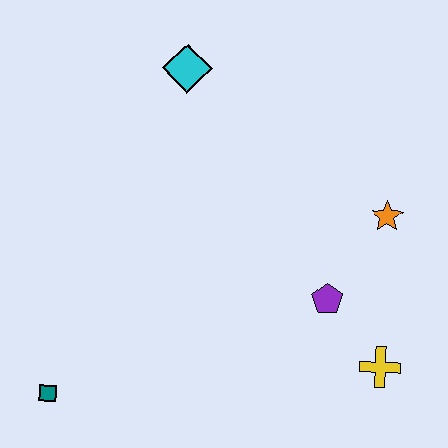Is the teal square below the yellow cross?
Yes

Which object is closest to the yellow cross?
The purple pentagon is closest to the yellow cross.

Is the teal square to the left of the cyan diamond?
Yes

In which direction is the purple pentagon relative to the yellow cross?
The purple pentagon is above the yellow cross.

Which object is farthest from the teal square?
The orange star is farthest from the teal square.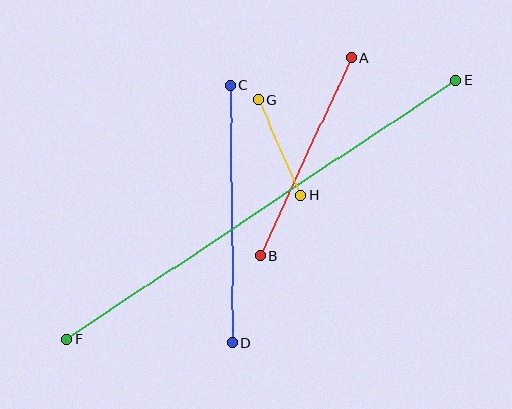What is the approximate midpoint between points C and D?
The midpoint is at approximately (231, 214) pixels.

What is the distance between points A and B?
The distance is approximately 218 pixels.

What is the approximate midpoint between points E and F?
The midpoint is at approximately (261, 210) pixels.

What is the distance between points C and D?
The distance is approximately 257 pixels.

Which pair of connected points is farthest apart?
Points E and F are farthest apart.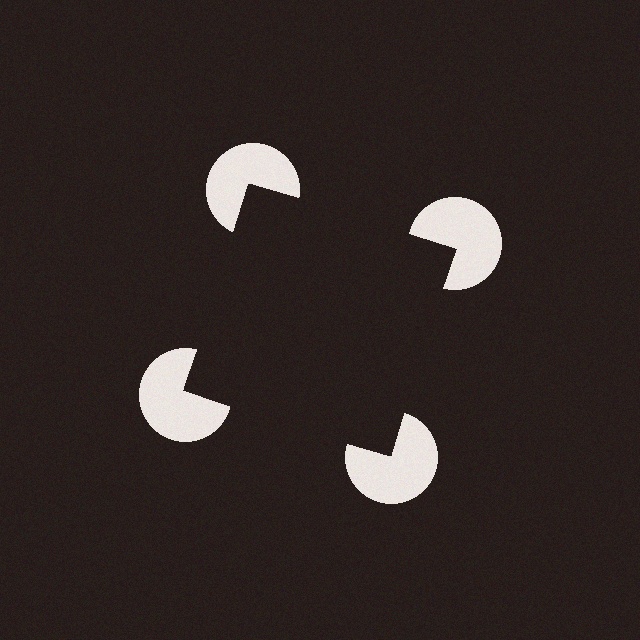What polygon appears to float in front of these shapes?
An illusory square — its edges are inferred from the aligned wedge cuts in the pac-man discs, not physically drawn.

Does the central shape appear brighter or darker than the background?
It typically appears slightly darker than the background, even though no actual brightness change is drawn.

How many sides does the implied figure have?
4 sides.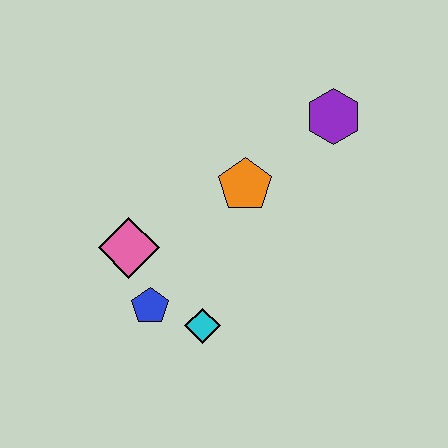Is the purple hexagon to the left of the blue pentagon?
No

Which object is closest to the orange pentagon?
The purple hexagon is closest to the orange pentagon.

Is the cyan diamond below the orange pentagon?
Yes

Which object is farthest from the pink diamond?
The purple hexagon is farthest from the pink diamond.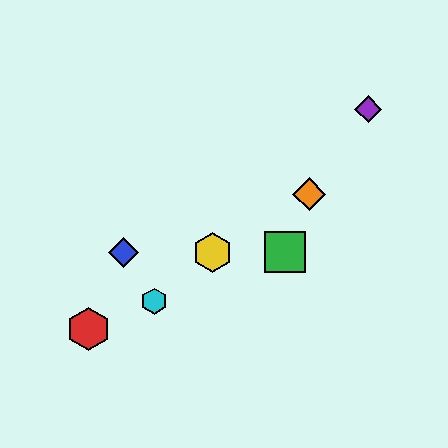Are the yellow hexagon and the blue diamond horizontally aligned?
Yes, both are at y≈252.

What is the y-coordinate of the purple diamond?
The purple diamond is at y≈109.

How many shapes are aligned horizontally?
3 shapes (the blue diamond, the green square, the yellow hexagon) are aligned horizontally.